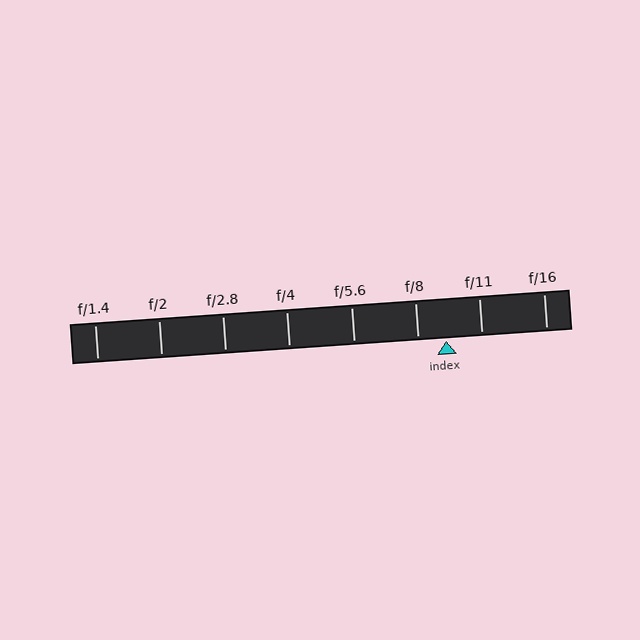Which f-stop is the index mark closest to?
The index mark is closest to f/8.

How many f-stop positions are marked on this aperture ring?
There are 8 f-stop positions marked.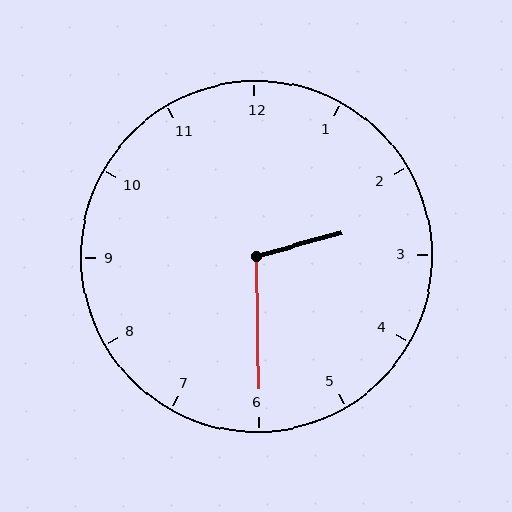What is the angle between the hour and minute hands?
Approximately 105 degrees.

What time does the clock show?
2:30.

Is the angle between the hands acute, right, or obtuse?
It is obtuse.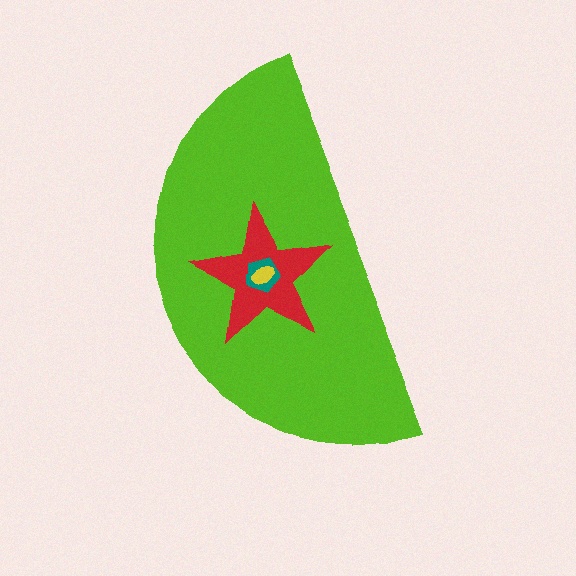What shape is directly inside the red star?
The teal pentagon.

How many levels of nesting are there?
4.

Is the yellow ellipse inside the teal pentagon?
Yes.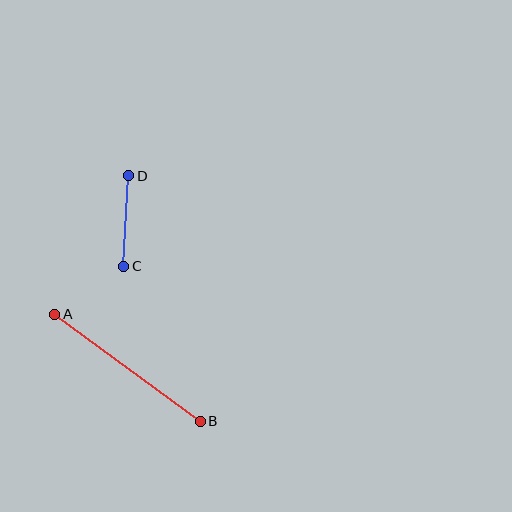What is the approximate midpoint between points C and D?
The midpoint is at approximately (126, 221) pixels.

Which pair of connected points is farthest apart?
Points A and B are farthest apart.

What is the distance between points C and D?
The distance is approximately 91 pixels.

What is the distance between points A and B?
The distance is approximately 181 pixels.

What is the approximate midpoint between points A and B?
The midpoint is at approximately (127, 368) pixels.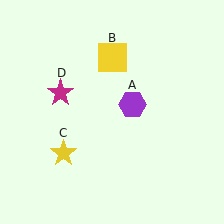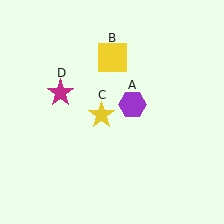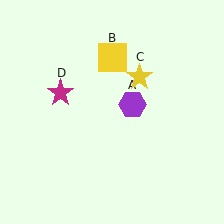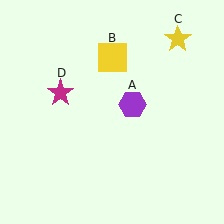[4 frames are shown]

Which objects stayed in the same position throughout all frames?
Purple hexagon (object A) and yellow square (object B) and magenta star (object D) remained stationary.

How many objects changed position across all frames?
1 object changed position: yellow star (object C).